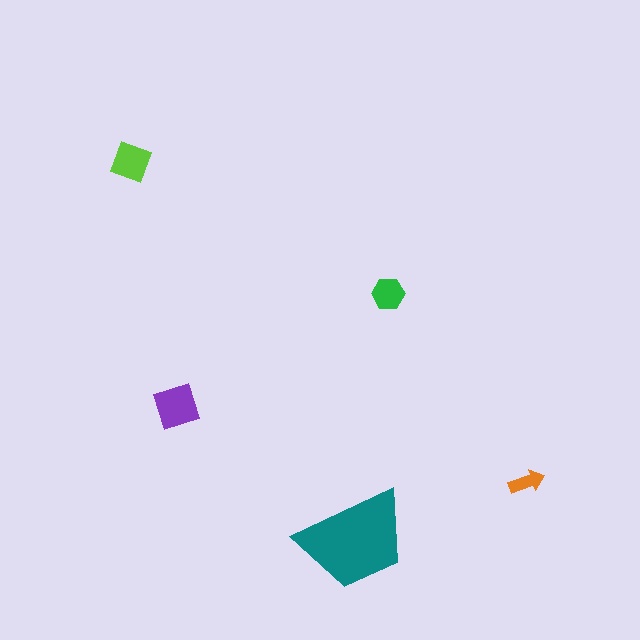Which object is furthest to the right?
The orange arrow is rightmost.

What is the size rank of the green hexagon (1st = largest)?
4th.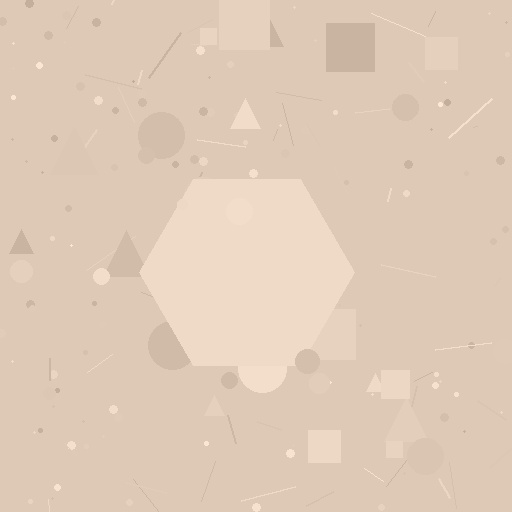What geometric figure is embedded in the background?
A hexagon is embedded in the background.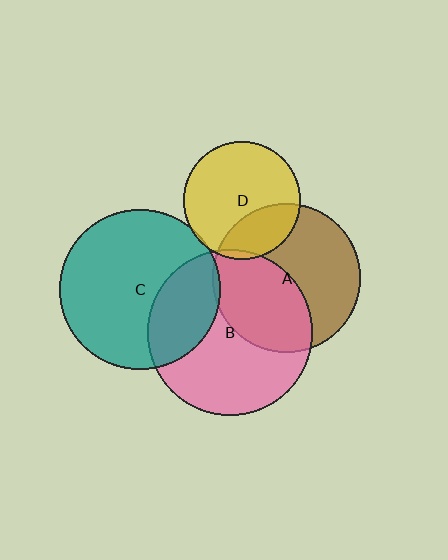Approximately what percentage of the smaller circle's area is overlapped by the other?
Approximately 25%.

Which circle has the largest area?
Circle B (pink).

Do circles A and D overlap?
Yes.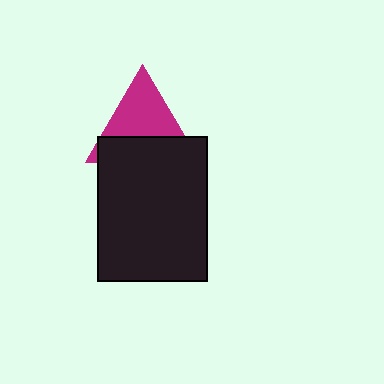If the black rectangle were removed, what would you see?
You would see the complete magenta triangle.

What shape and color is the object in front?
The object in front is a black rectangle.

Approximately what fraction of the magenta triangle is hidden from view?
Roughly 46% of the magenta triangle is hidden behind the black rectangle.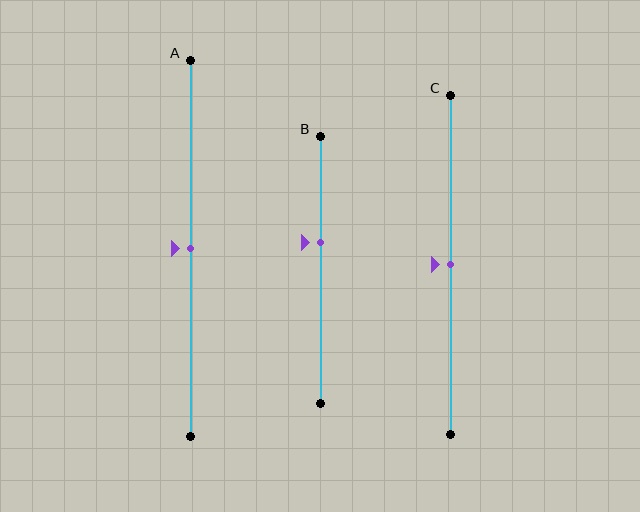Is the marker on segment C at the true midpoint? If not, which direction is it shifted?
Yes, the marker on segment C is at the true midpoint.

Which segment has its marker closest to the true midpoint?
Segment A has its marker closest to the true midpoint.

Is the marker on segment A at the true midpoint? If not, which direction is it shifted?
Yes, the marker on segment A is at the true midpoint.